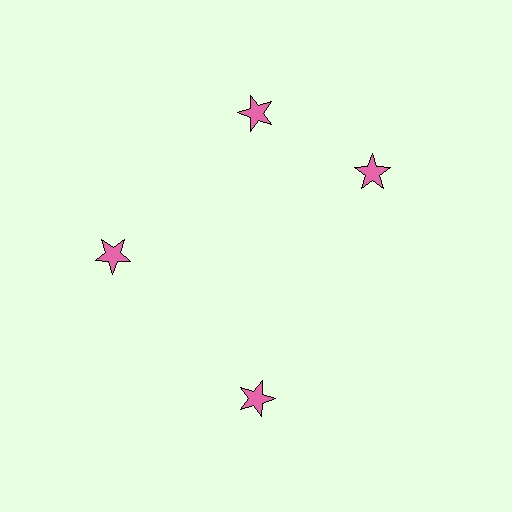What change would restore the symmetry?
The symmetry would be restored by rotating it back into even spacing with its neighbors so that all 4 stars sit at equal angles and equal distance from the center.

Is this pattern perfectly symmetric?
No. The 4 pink stars are arranged in a ring, but one element near the 3 o'clock position is rotated out of alignment along the ring, breaking the 4-fold rotational symmetry.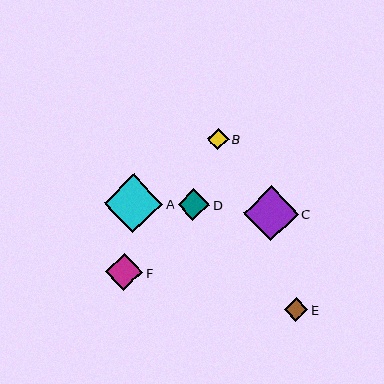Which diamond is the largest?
Diamond A is the largest with a size of approximately 58 pixels.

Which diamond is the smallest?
Diamond B is the smallest with a size of approximately 21 pixels.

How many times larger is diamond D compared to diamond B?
Diamond D is approximately 1.5 times the size of diamond B.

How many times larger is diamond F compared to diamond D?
Diamond F is approximately 1.2 times the size of diamond D.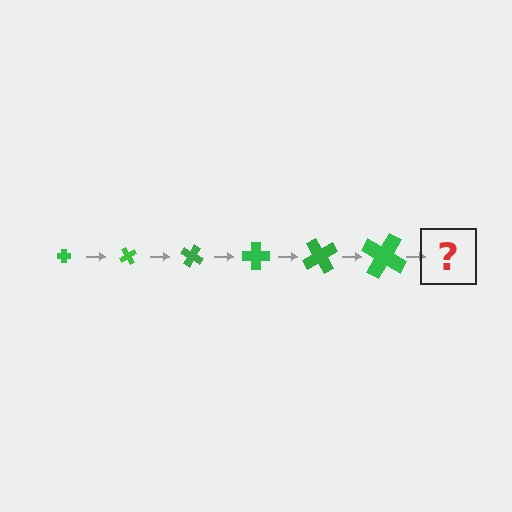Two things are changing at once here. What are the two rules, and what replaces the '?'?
The two rules are that the cross grows larger each step and it rotates 60 degrees each step. The '?' should be a cross, larger than the previous one and rotated 360 degrees from the start.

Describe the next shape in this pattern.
It should be a cross, larger than the previous one and rotated 360 degrees from the start.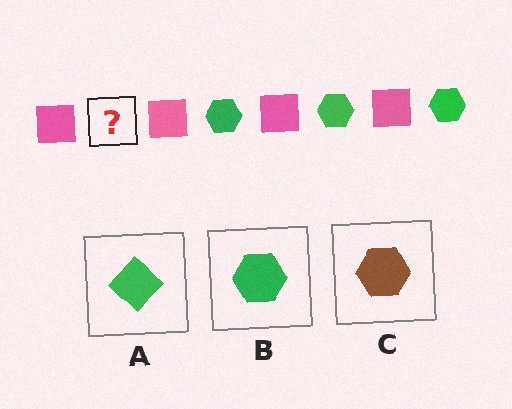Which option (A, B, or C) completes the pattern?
B.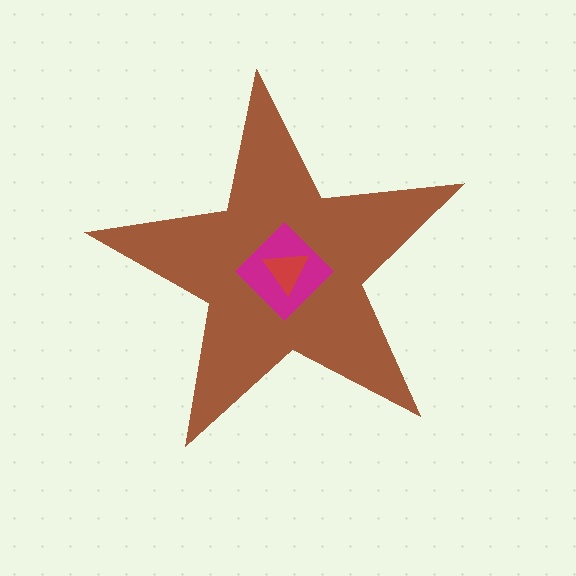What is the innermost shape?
The red triangle.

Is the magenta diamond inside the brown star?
Yes.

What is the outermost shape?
The brown star.